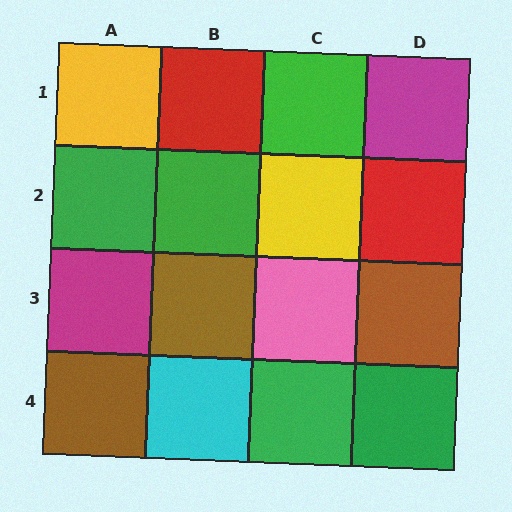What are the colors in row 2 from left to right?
Green, green, yellow, red.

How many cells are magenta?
2 cells are magenta.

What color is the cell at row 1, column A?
Yellow.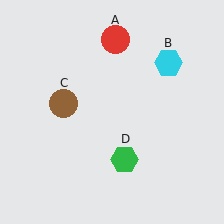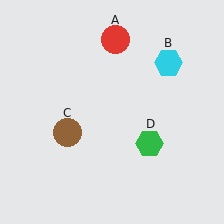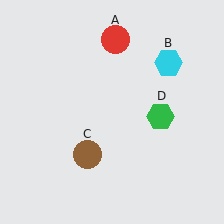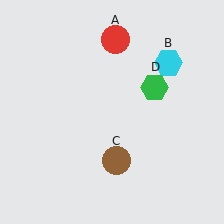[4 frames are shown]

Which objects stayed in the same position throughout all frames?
Red circle (object A) and cyan hexagon (object B) remained stationary.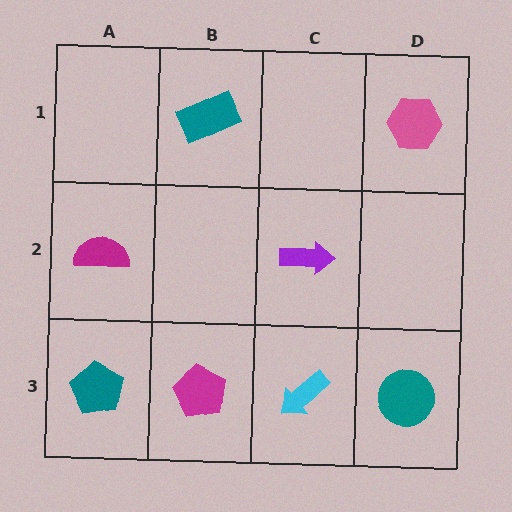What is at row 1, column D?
A pink hexagon.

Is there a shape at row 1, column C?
No, that cell is empty.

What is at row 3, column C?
A cyan arrow.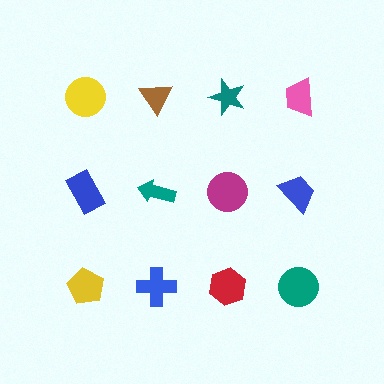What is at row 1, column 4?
A pink trapezoid.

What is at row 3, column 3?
A red hexagon.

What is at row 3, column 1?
A yellow pentagon.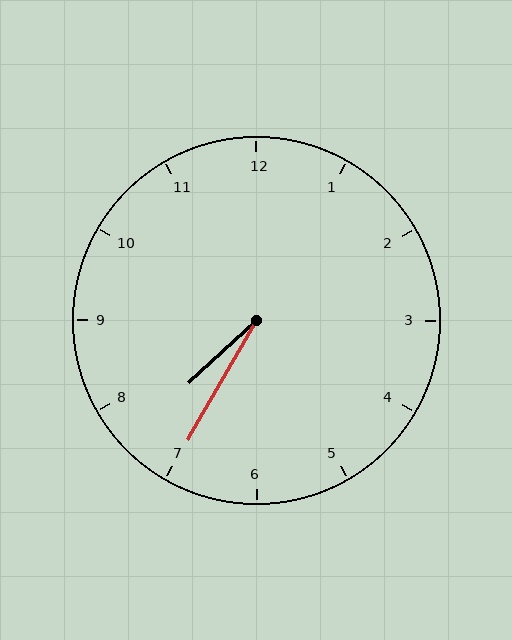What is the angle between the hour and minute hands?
Approximately 18 degrees.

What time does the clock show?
7:35.